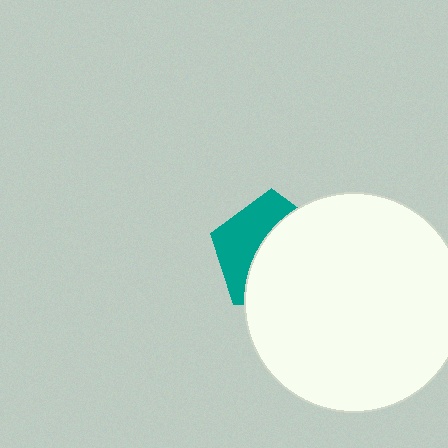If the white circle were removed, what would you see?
You would see the complete teal pentagon.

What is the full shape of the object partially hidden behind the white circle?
The partially hidden object is a teal pentagon.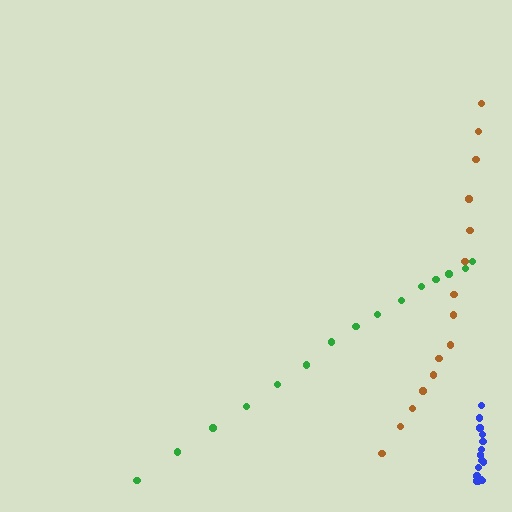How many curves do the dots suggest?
There are 3 distinct paths.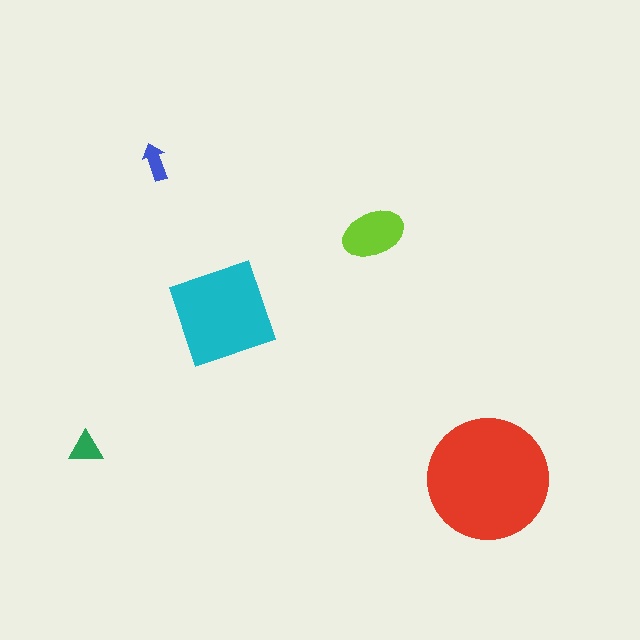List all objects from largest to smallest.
The red circle, the cyan diamond, the lime ellipse, the green triangle, the blue arrow.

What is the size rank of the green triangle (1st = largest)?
4th.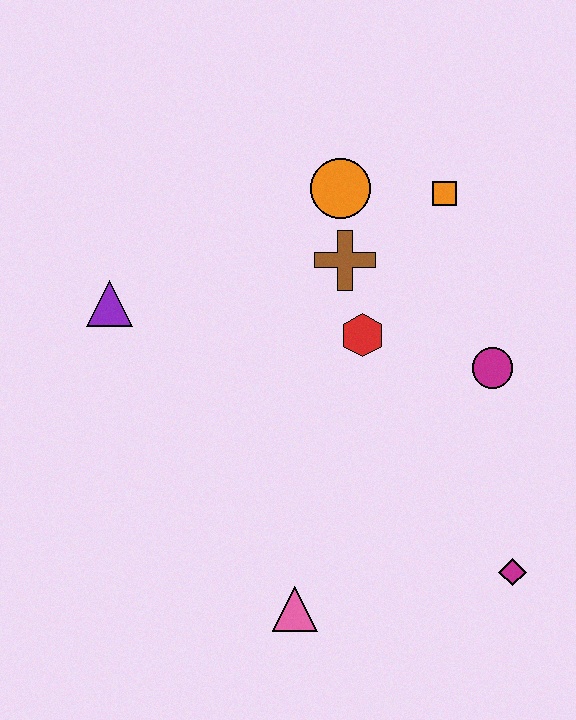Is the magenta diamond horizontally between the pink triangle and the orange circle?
No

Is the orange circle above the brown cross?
Yes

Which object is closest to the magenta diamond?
The magenta circle is closest to the magenta diamond.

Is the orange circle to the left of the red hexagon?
Yes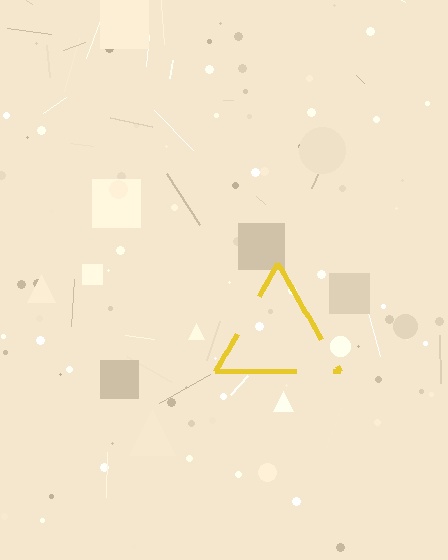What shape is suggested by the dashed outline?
The dashed outline suggests a triangle.